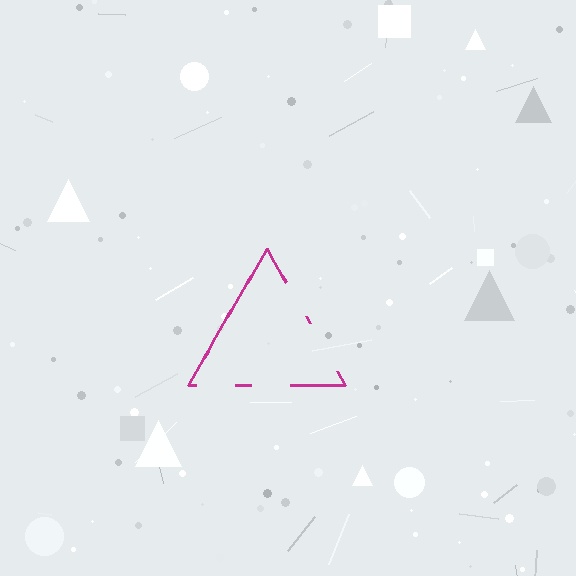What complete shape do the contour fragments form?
The contour fragments form a triangle.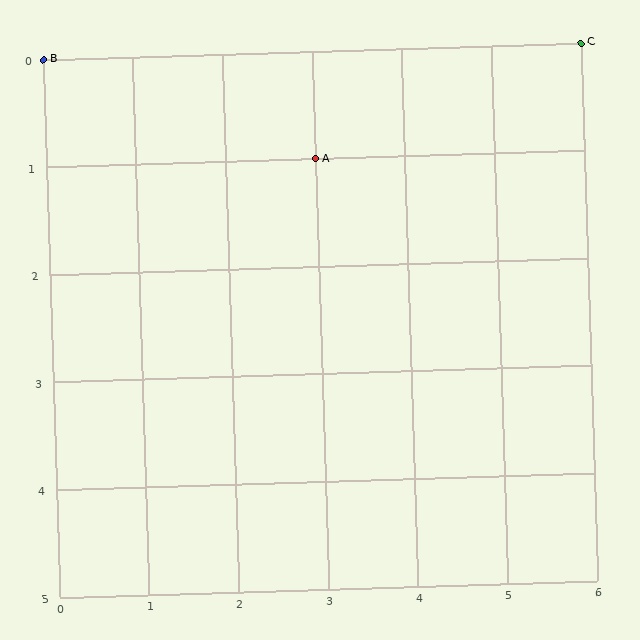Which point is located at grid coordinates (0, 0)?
Point B is at (0, 0).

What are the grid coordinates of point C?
Point C is at grid coordinates (6, 0).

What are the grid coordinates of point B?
Point B is at grid coordinates (0, 0).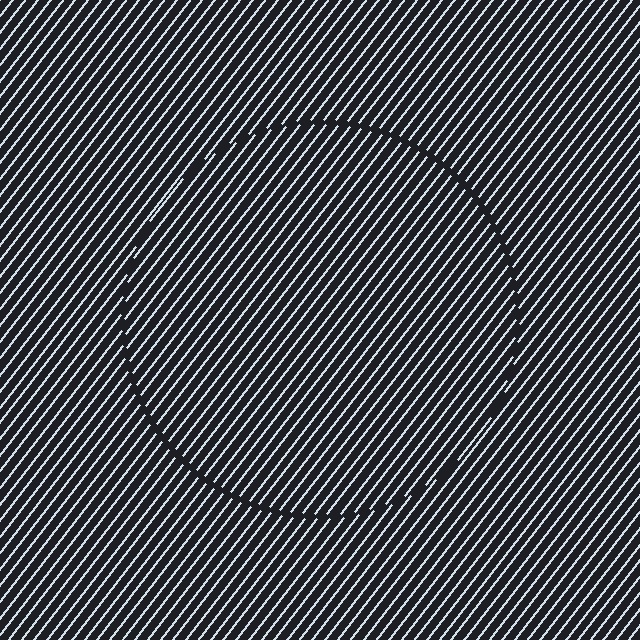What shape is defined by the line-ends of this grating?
An illusory circle. The interior of the shape contains the same grating, shifted by half a period — the contour is defined by the phase discontinuity where line-ends from the inner and outer gratings abut.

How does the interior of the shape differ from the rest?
The interior of the shape contains the same grating, shifted by half a period — the contour is defined by the phase discontinuity where line-ends from the inner and outer gratings abut.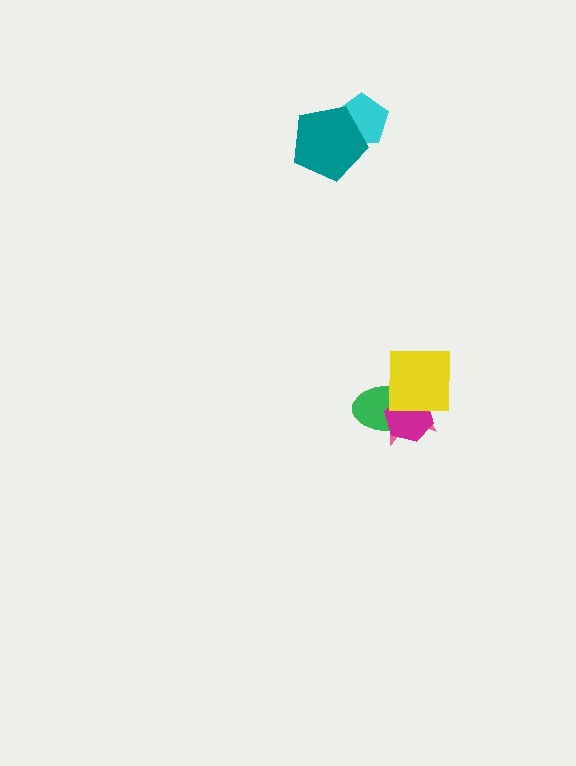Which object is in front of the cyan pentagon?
The teal pentagon is in front of the cyan pentagon.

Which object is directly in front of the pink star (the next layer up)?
The green ellipse is directly in front of the pink star.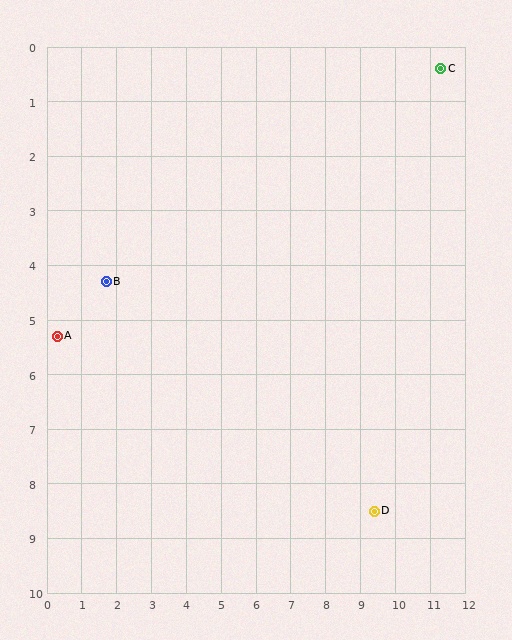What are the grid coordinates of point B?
Point B is at approximately (1.7, 4.3).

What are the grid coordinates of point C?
Point C is at approximately (11.3, 0.4).